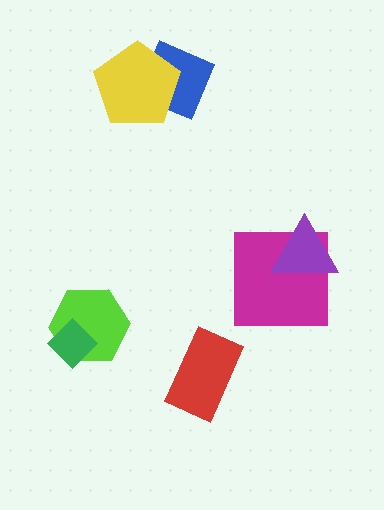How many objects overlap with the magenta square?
1 object overlaps with the magenta square.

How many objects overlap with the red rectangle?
0 objects overlap with the red rectangle.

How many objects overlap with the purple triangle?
1 object overlaps with the purple triangle.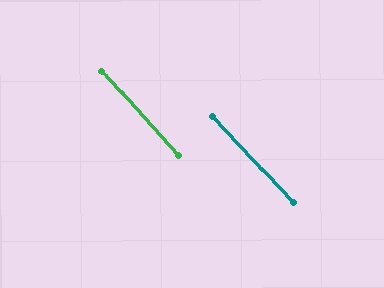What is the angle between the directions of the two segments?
Approximately 0 degrees.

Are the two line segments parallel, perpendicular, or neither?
Parallel — their directions differ by only 0.5°.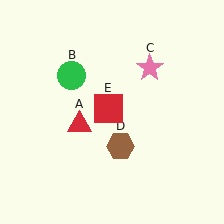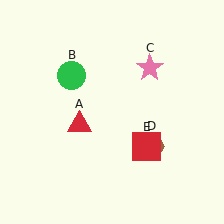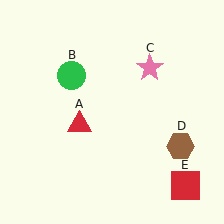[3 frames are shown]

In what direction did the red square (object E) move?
The red square (object E) moved down and to the right.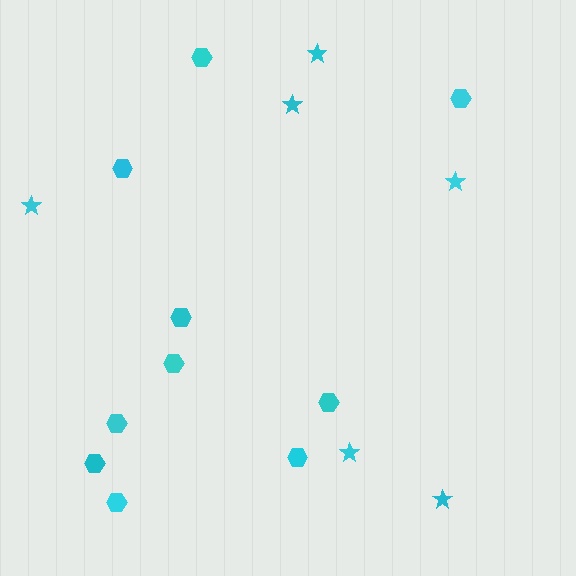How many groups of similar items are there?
There are 2 groups: one group of hexagons (10) and one group of stars (6).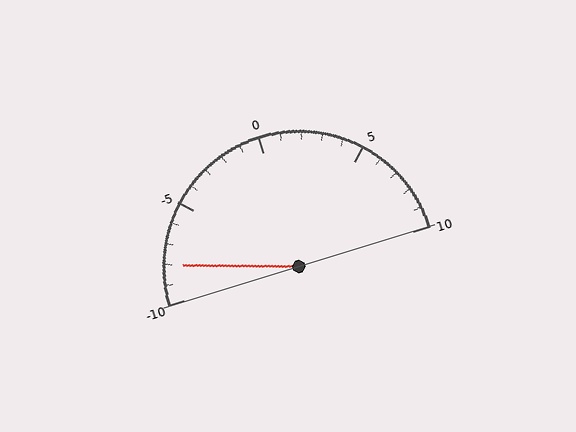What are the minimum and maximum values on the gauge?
The gauge ranges from -10 to 10.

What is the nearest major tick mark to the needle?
The nearest major tick mark is -10.